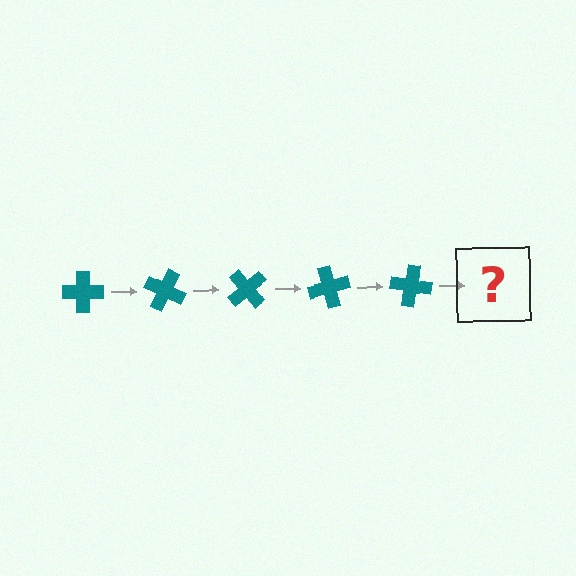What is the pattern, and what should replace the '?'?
The pattern is that the cross rotates 25 degrees each step. The '?' should be a teal cross rotated 125 degrees.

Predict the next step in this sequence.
The next step is a teal cross rotated 125 degrees.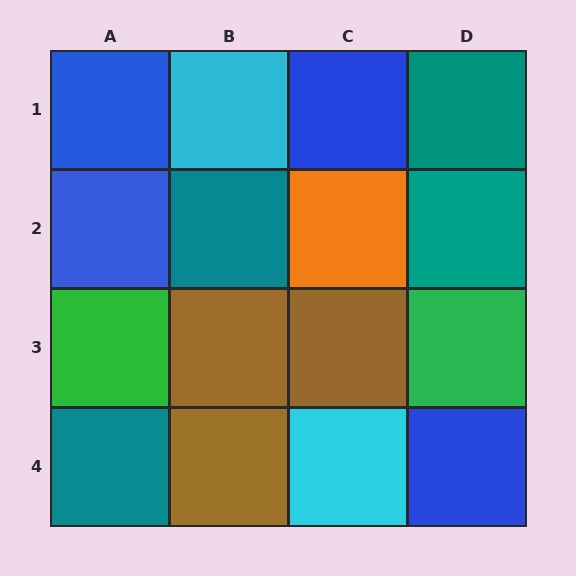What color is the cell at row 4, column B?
Brown.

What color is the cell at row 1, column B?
Cyan.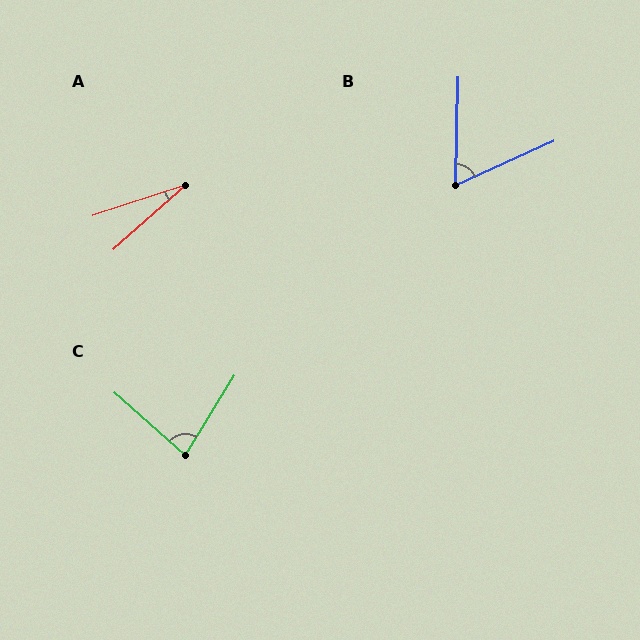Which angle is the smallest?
A, at approximately 23 degrees.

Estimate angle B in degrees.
Approximately 64 degrees.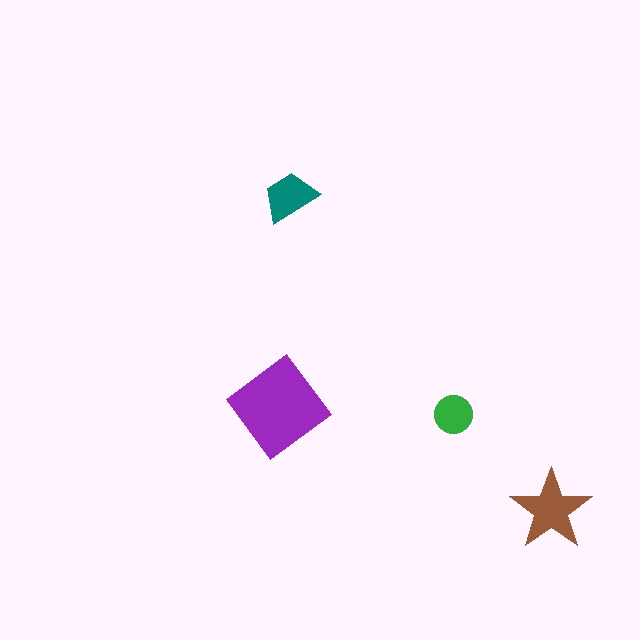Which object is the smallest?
The green circle.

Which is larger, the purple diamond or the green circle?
The purple diamond.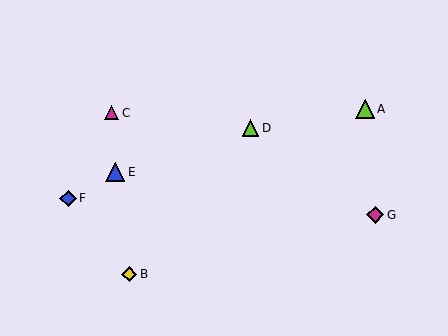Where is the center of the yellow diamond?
The center of the yellow diamond is at (129, 274).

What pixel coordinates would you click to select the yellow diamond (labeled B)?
Click at (129, 274) to select the yellow diamond B.